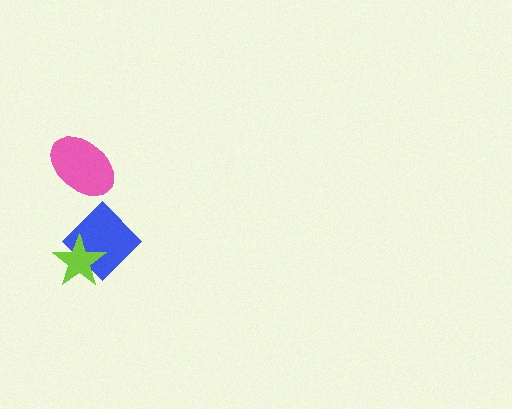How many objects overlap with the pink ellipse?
0 objects overlap with the pink ellipse.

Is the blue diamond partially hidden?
Yes, it is partially covered by another shape.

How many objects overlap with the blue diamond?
1 object overlaps with the blue diamond.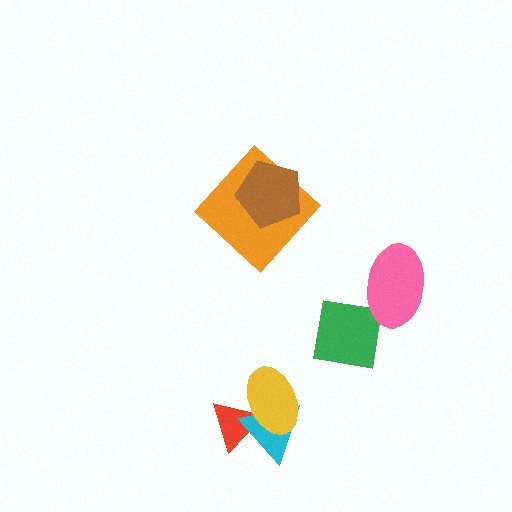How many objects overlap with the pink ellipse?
1 object overlaps with the pink ellipse.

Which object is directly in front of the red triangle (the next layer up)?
The cyan triangle is directly in front of the red triangle.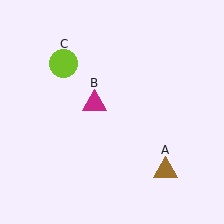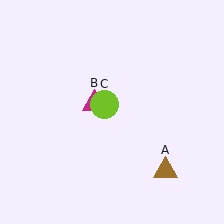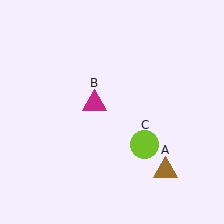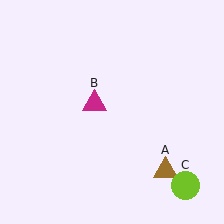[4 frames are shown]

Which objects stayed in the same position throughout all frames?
Brown triangle (object A) and magenta triangle (object B) remained stationary.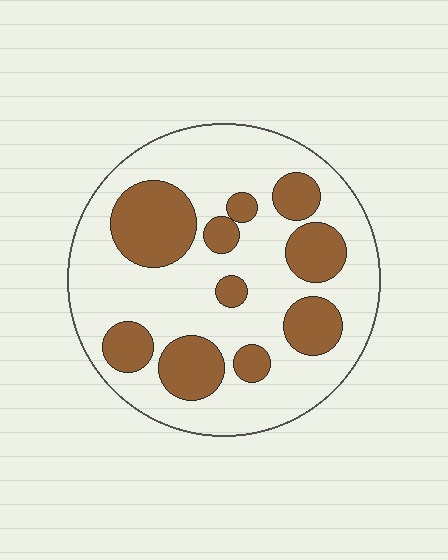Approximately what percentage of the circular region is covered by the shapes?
Approximately 30%.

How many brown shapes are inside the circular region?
10.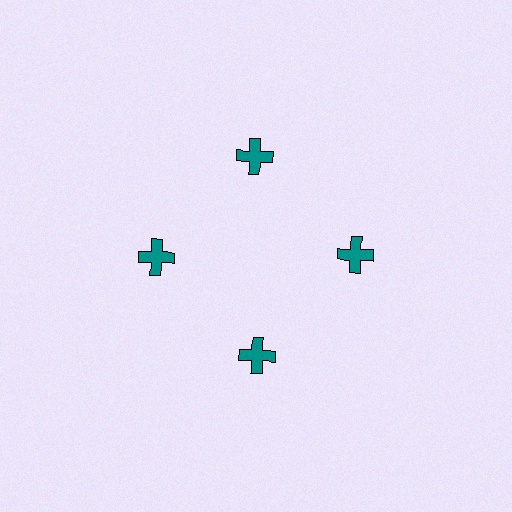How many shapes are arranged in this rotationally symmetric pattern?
There are 4 shapes, arranged in 4 groups of 1.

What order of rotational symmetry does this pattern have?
This pattern has 4-fold rotational symmetry.